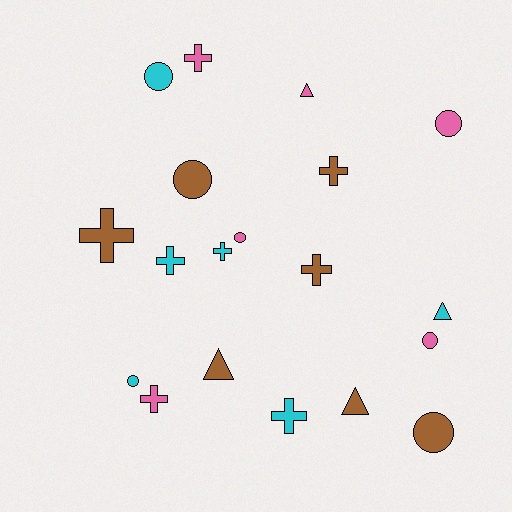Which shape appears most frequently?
Cross, with 8 objects.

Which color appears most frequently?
Brown, with 7 objects.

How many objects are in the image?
There are 19 objects.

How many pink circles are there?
There are 3 pink circles.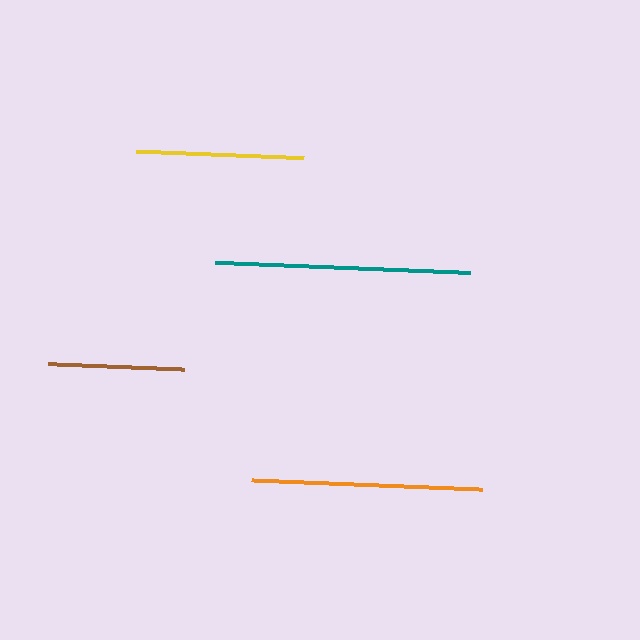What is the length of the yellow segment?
The yellow segment is approximately 169 pixels long.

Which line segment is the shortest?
The brown line is the shortest at approximately 136 pixels.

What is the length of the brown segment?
The brown segment is approximately 136 pixels long.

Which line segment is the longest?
The teal line is the longest at approximately 255 pixels.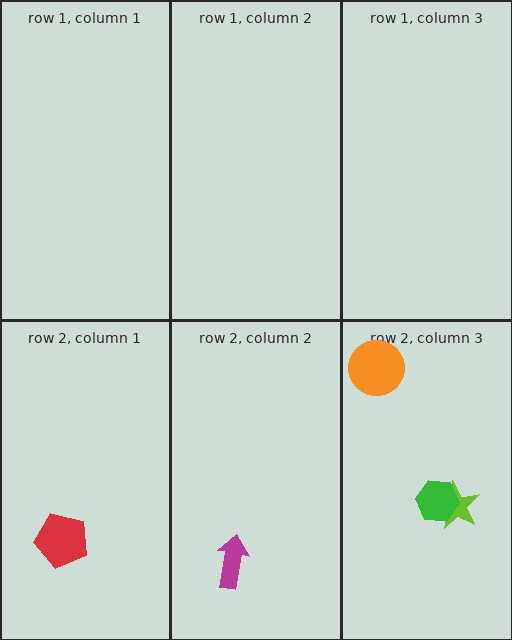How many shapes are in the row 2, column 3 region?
3.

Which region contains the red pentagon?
The row 2, column 1 region.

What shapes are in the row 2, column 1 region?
The red pentagon.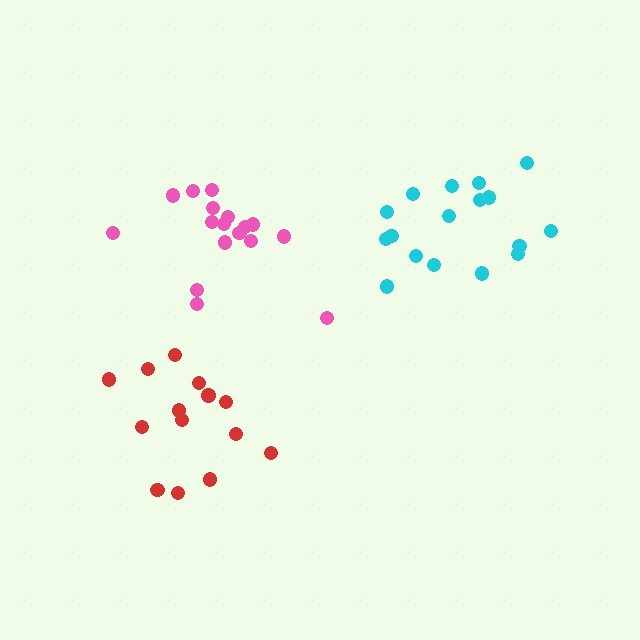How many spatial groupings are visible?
There are 3 spatial groupings.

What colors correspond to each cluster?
The clusters are colored: pink, cyan, red.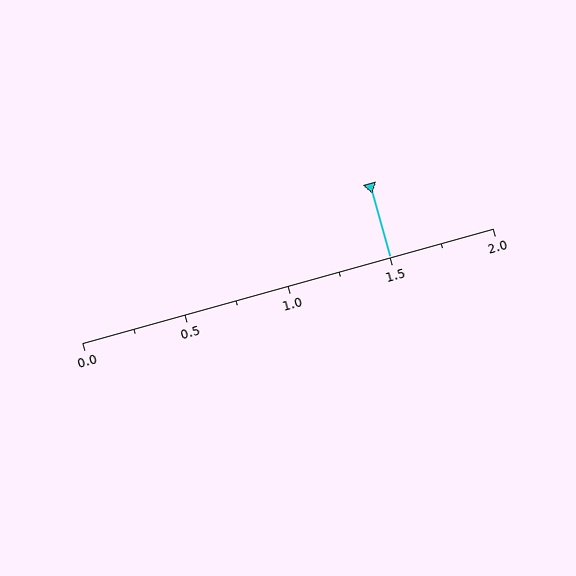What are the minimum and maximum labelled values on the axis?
The axis runs from 0.0 to 2.0.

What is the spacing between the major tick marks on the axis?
The major ticks are spaced 0.5 apart.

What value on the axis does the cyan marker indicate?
The marker indicates approximately 1.5.